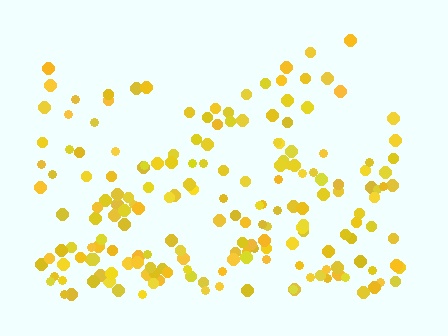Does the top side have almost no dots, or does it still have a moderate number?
Still a moderate number, just noticeably fewer than the bottom.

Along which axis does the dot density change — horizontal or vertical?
Vertical.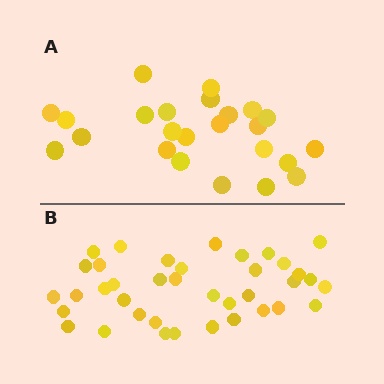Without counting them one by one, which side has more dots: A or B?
Region B (the bottom region) has more dots.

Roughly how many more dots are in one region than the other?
Region B has approximately 15 more dots than region A.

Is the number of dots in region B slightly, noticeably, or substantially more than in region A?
Region B has substantially more. The ratio is roughly 1.6 to 1.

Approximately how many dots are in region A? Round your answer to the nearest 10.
About 20 dots. (The exact count is 24, which rounds to 20.)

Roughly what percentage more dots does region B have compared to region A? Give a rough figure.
About 60% more.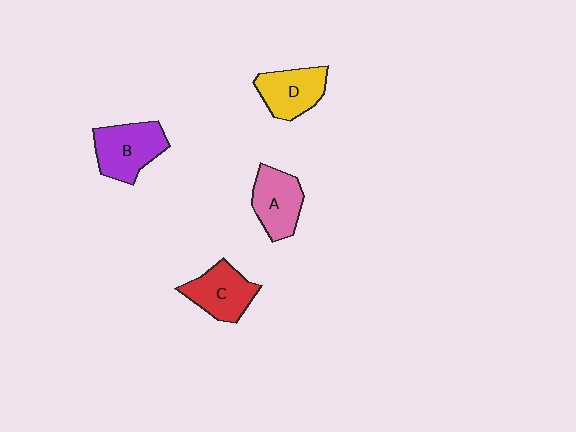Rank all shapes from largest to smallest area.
From largest to smallest: B (purple), C (red), A (pink), D (yellow).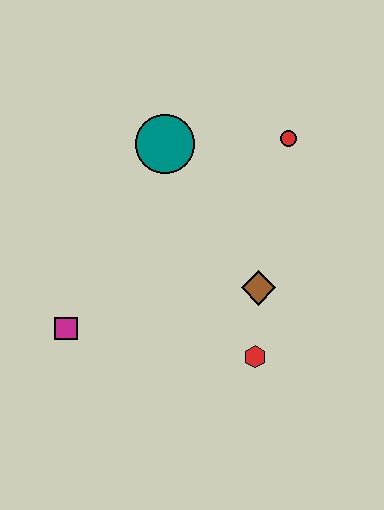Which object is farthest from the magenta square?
The red circle is farthest from the magenta square.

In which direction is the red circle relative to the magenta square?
The red circle is to the right of the magenta square.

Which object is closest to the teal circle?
The red circle is closest to the teal circle.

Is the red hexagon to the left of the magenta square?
No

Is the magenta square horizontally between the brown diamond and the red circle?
No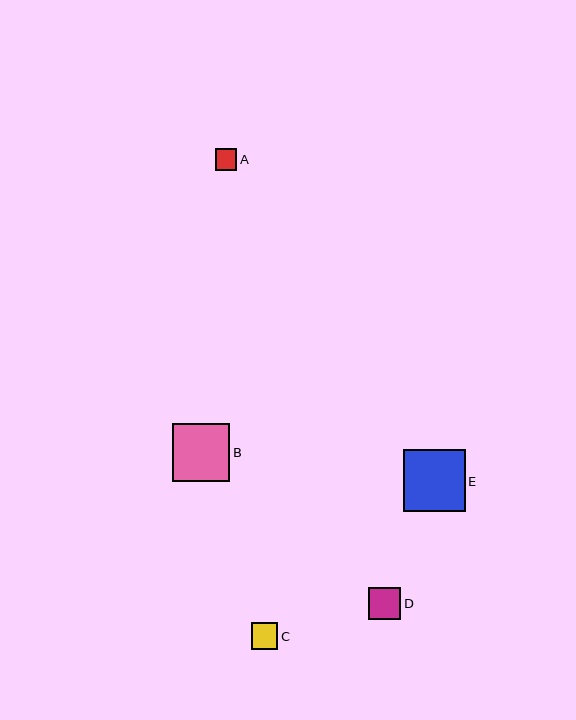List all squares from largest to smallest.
From largest to smallest: E, B, D, C, A.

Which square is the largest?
Square E is the largest with a size of approximately 62 pixels.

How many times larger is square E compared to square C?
Square E is approximately 2.3 times the size of square C.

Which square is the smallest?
Square A is the smallest with a size of approximately 22 pixels.